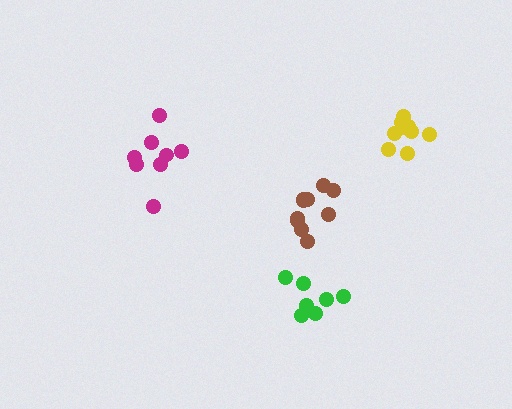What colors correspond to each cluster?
The clusters are colored: brown, magenta, green, yellow.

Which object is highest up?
The yellow cluster is topmost.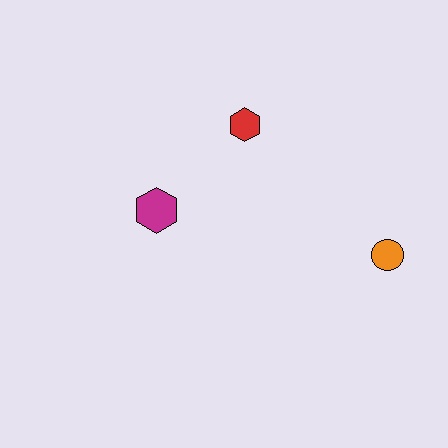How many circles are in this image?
There is 1 circle.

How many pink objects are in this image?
There are no pink objects.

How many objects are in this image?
There are 3 objects.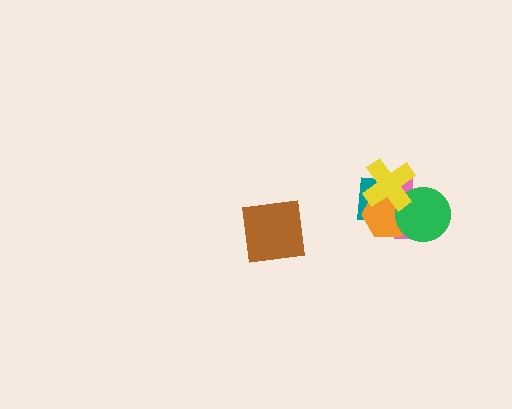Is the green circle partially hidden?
Yes, it is partially covered by another shape.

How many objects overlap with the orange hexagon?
4 objects overlap with the orange hexagon.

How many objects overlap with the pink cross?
4 objects overlap with the pink cross.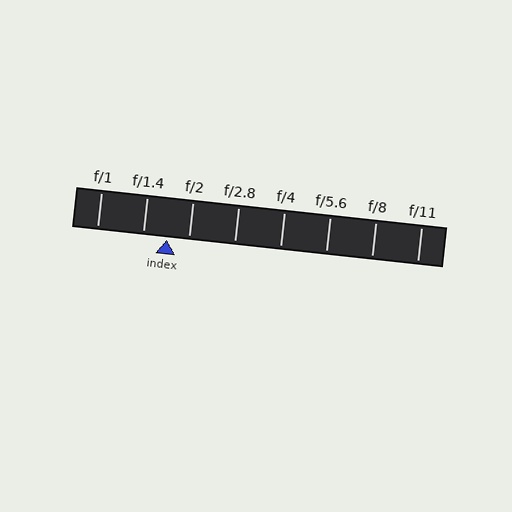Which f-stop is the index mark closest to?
The index mark is closest to f/2.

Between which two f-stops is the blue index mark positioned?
The index mark is between f/1.4 and f/2.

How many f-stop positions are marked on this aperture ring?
There are 8 f-stop positions marked.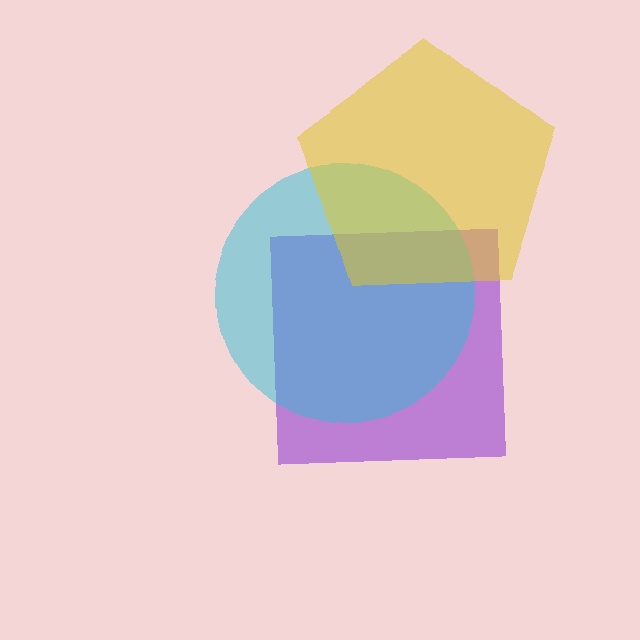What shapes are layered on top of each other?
The layered shapes are: a purple square, a cyan circle, a yellow pentagon.